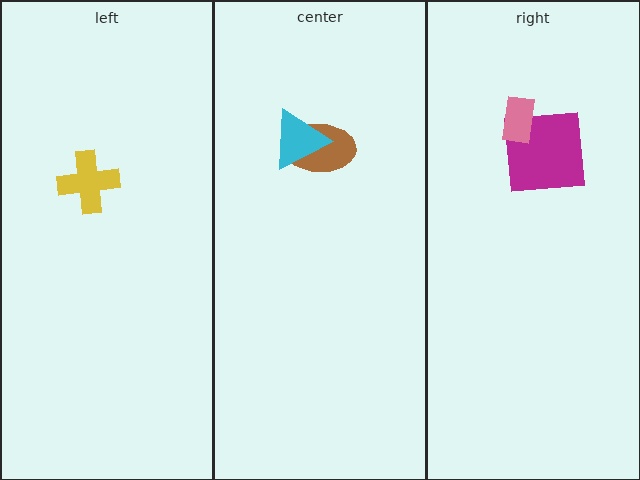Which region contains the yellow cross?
The left region.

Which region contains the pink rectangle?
The right region.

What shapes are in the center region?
The brown ellipse, the cyan triangle.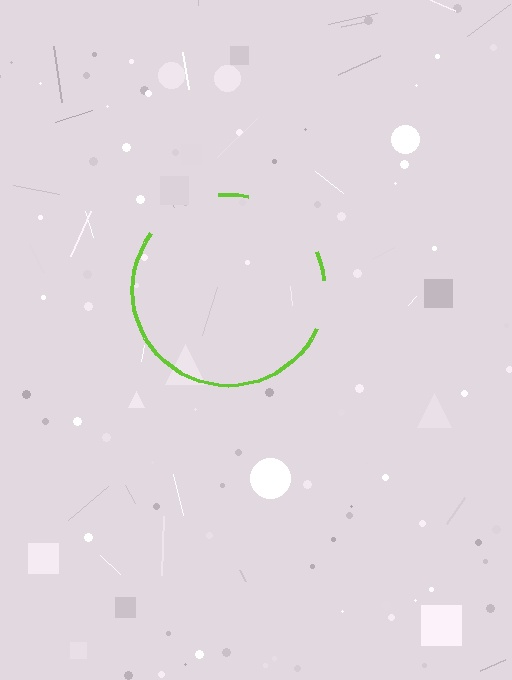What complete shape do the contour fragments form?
The contour fragments form a circle.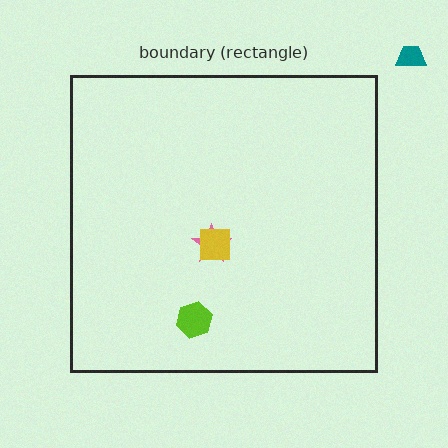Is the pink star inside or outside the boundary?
Inside.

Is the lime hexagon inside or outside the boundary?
Inside.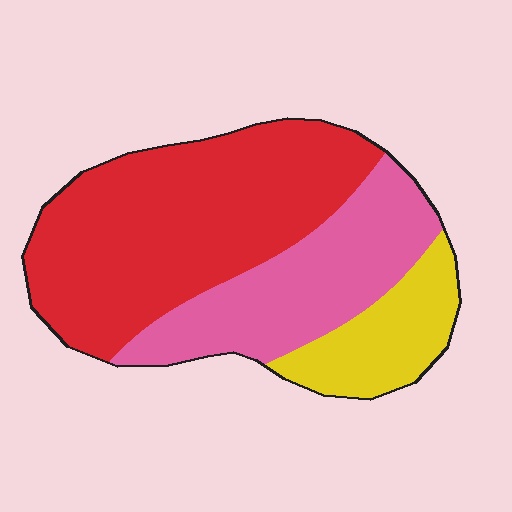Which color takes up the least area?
Yellow, at roughly 15%.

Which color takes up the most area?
Red, at roughly 55%.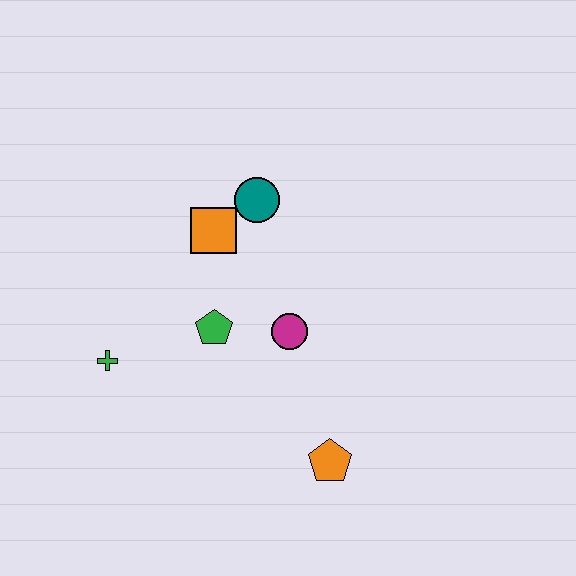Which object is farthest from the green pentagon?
The orange pentagon is farthest from the green pentagon.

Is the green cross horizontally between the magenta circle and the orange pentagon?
No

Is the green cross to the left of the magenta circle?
Yes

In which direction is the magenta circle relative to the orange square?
The magenta circle is below the orange square.